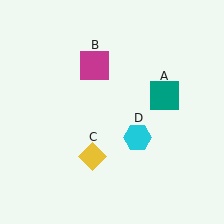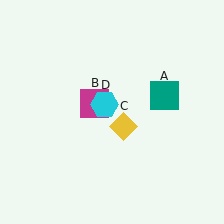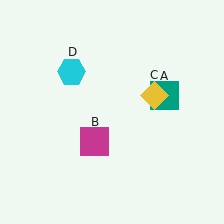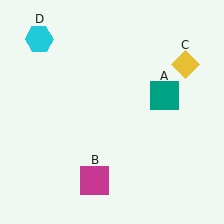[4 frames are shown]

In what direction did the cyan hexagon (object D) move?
The cyan hexagon (object D) moved up and to the left.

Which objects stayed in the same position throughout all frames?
Teal square (object A) remained stationary.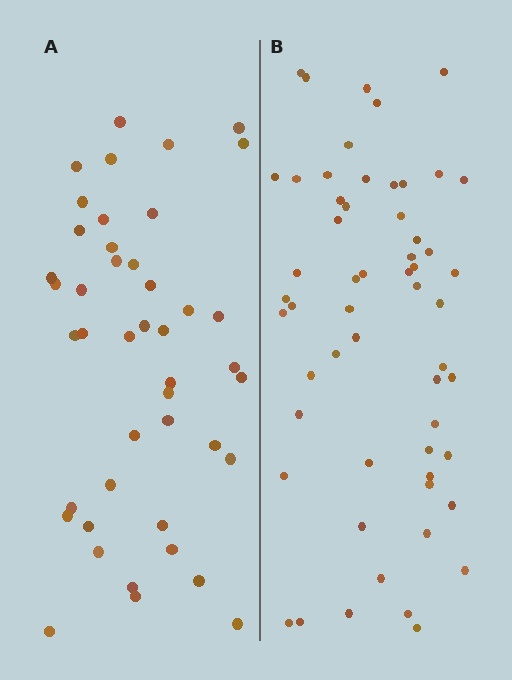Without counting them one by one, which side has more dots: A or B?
Region B (the right region) has more dots.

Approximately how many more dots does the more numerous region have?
Region B has approximately 15 more dots than region A.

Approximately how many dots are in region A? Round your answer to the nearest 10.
About 40 dots. (The exact count is 44, which rounds to 40.)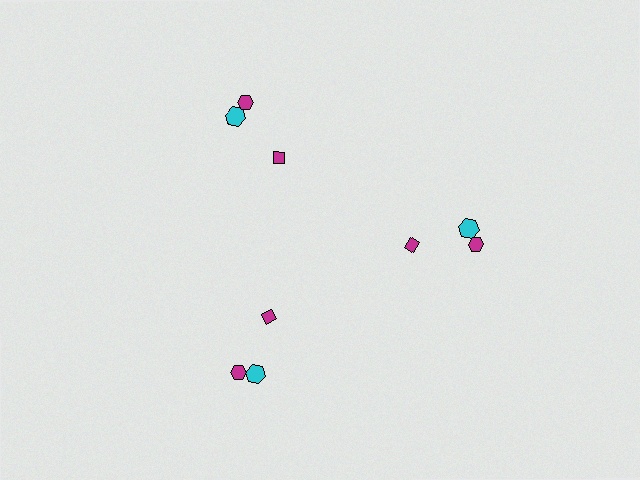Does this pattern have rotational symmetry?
Yes, this pattern has 3-fold rotational symmetry. It looks the same after rotating 120 degrees around the center.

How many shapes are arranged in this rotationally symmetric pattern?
There are 9 shapes, arranged in 3 groups of 3.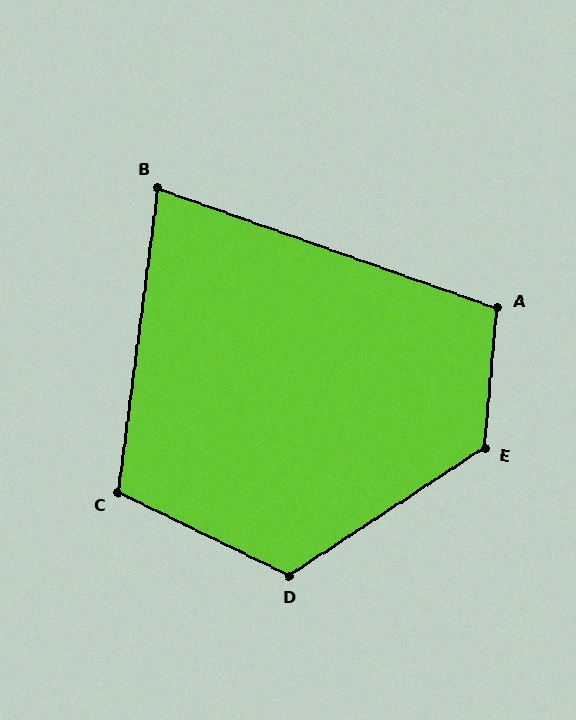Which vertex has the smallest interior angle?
B, at approximately 78 degrees.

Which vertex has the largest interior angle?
E, at approximately 128 degrees.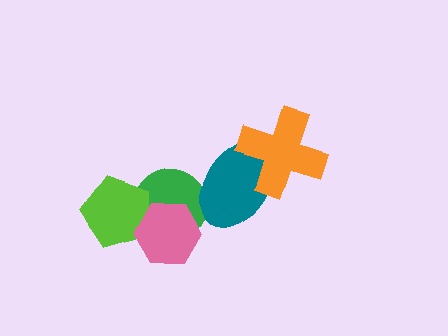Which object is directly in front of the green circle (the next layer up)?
The teal ellipse is directly in front of the green circle.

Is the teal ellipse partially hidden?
Yes, it is partially covered by another shape.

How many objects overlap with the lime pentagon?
2 objects overlap with the lime pentagon.